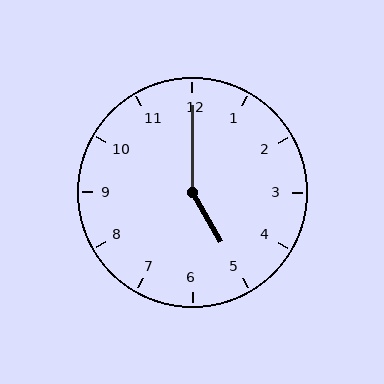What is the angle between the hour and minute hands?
Approximately 150 degrees.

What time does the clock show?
5:00.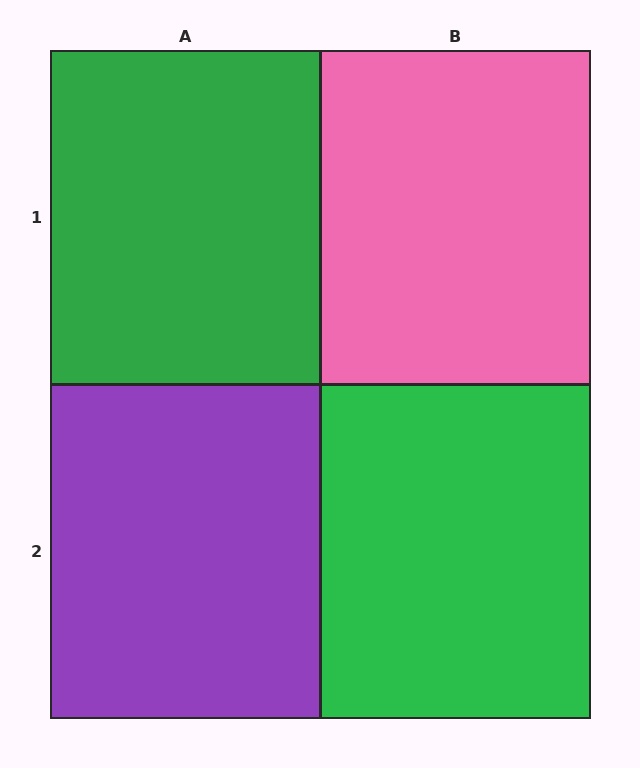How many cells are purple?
1 cell is purple.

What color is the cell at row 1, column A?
Green.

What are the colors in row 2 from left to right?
Purple, green.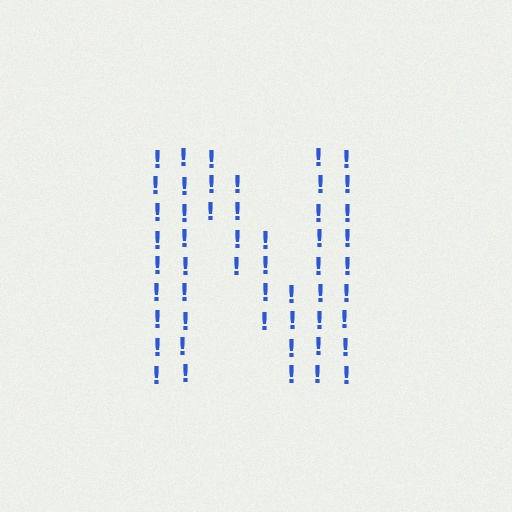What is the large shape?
The large shape is the letter N.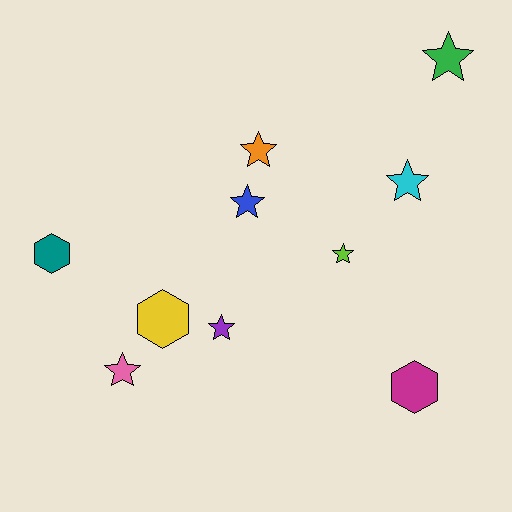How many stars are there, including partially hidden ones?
There are 7 stars.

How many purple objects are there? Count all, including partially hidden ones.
There is 1 purple object.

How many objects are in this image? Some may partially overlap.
There are 10 objects.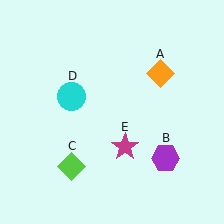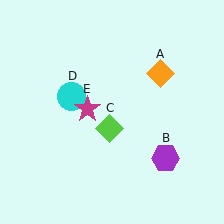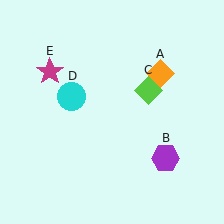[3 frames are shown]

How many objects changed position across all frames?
2 objects changed position: lime diamond (object C), magenta star (object E).